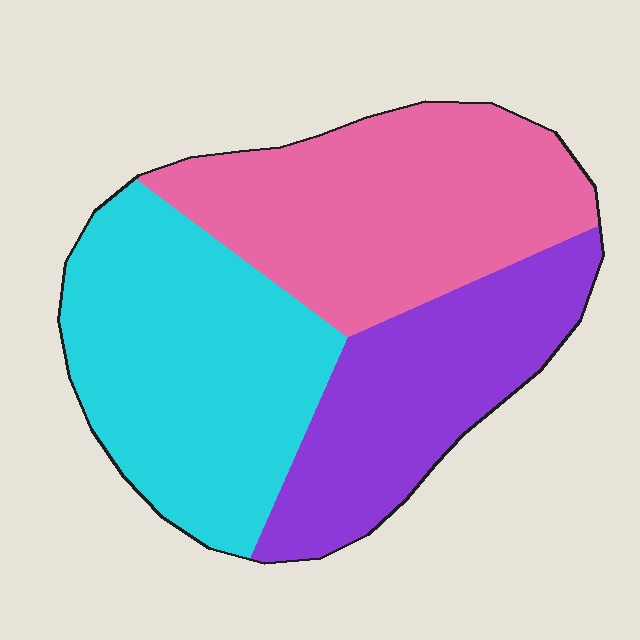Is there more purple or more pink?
Pink.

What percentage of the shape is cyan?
Cyan covers 37% of the shape.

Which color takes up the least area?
Purple, at roughly 25%.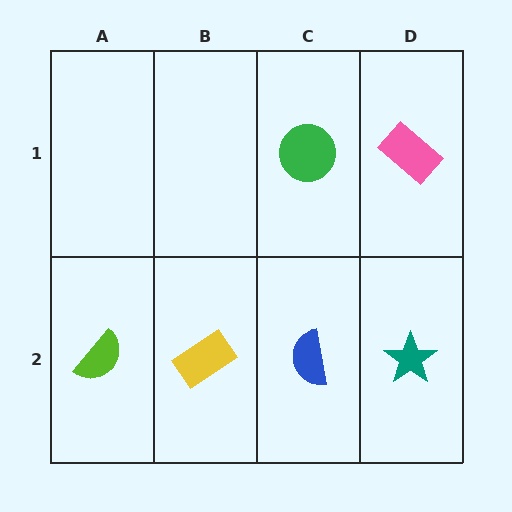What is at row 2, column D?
A teal star.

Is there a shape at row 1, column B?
No, that cell is empty.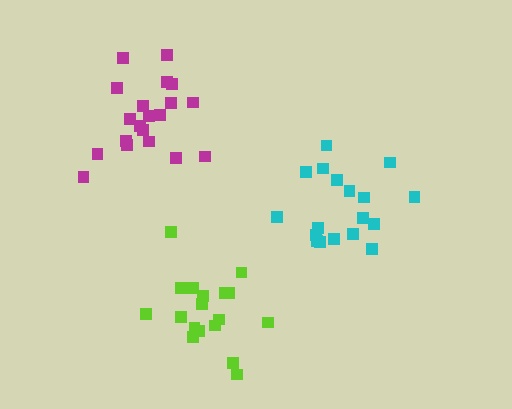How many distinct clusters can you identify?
There are 3 distinct clusters.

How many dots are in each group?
Group 1: 20 dots, Group 2: 18 dots, Group 3: 18 dots (56 total).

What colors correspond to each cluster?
The clusters are colored: magenta, lime, cyan.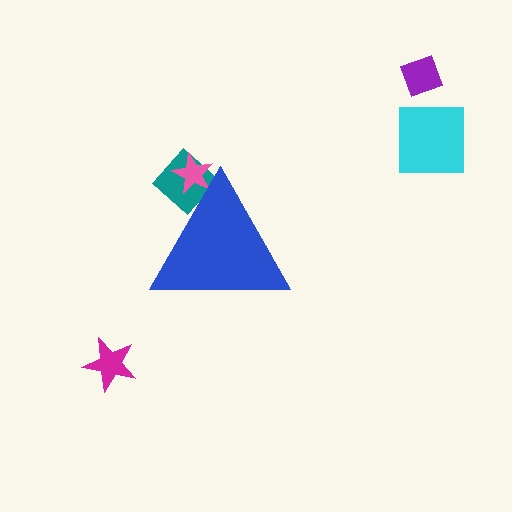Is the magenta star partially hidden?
No, the magenta star is fully visible.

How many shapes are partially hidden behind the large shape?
2 shapes are partially hidden.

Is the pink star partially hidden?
Yes, the pink star is partially hidden behind the blue triangle.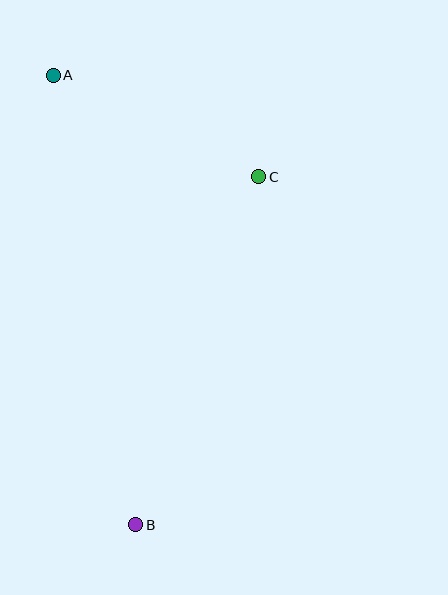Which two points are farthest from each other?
Points A and B are farthest from each other.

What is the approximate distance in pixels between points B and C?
The distance between B and C is approximately 369 pixels.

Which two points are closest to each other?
Points A and C are closest to each other.